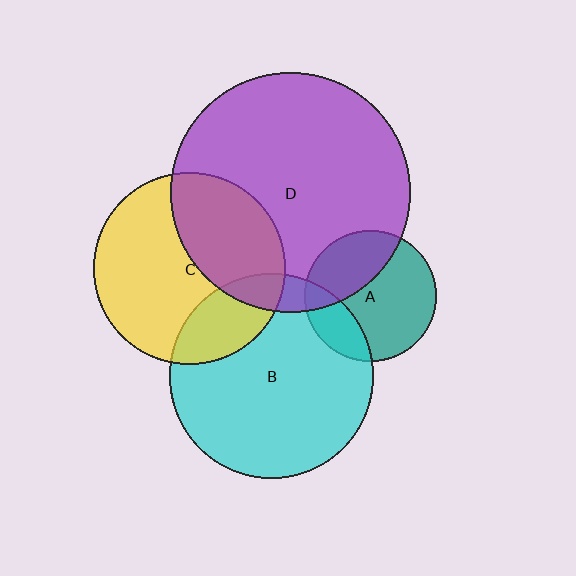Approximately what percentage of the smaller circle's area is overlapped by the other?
Approximately 35%.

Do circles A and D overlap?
Yes.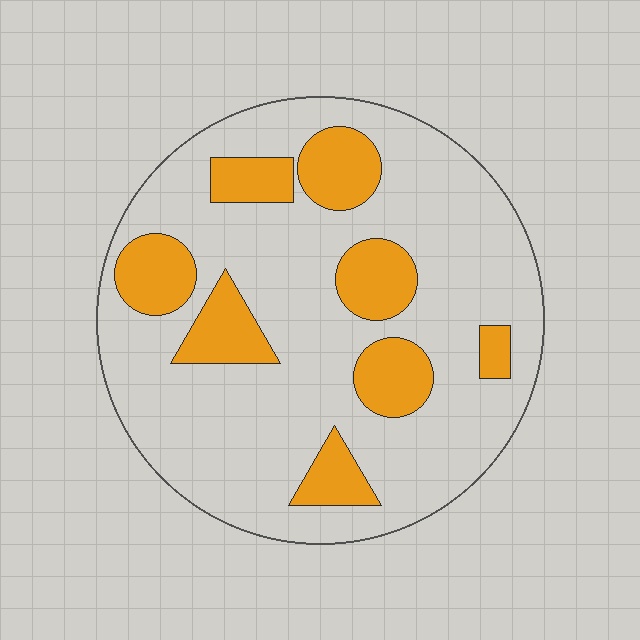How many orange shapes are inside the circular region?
8.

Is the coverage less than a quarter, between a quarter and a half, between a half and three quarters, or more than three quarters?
Less than a quarter.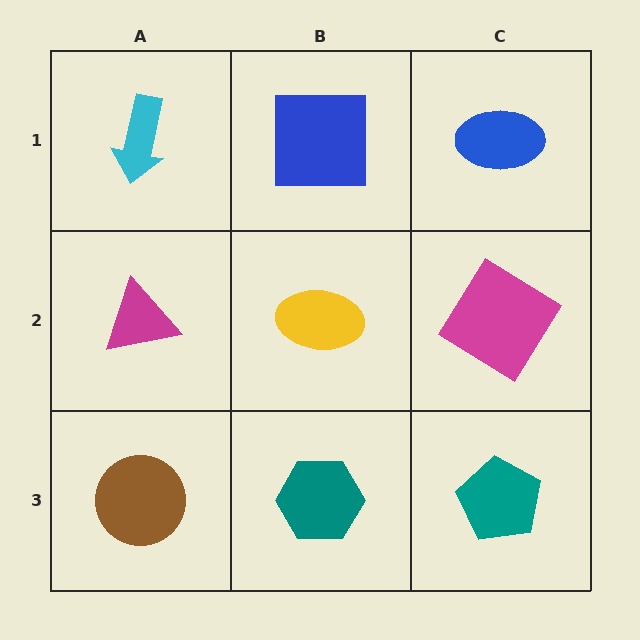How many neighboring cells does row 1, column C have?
2.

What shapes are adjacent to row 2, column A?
A cyan arrow (row 1, column A), a brown circle (row 3, column A), a yellow ellipse (row 2, column B).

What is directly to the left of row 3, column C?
A teal hexagon.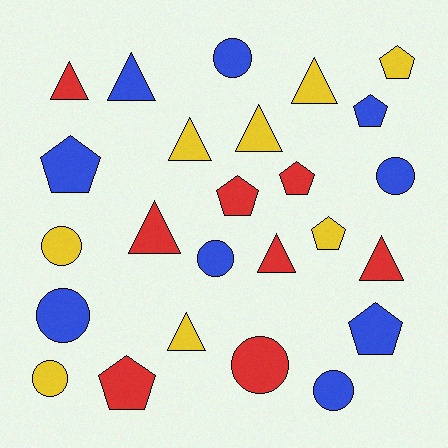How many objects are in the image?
There are 25 objects.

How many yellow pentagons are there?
There are 2 yellow pentagons.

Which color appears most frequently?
Blue, with 9 objects.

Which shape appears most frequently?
Triangle, with 9 objects.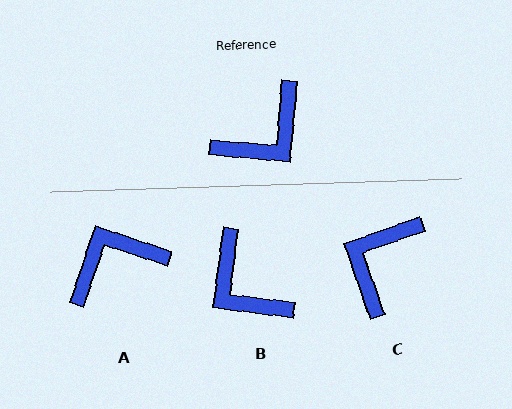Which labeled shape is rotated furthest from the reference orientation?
A, about 166 degrees away.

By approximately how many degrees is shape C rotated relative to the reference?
Approximately 156 degrees clockwise.